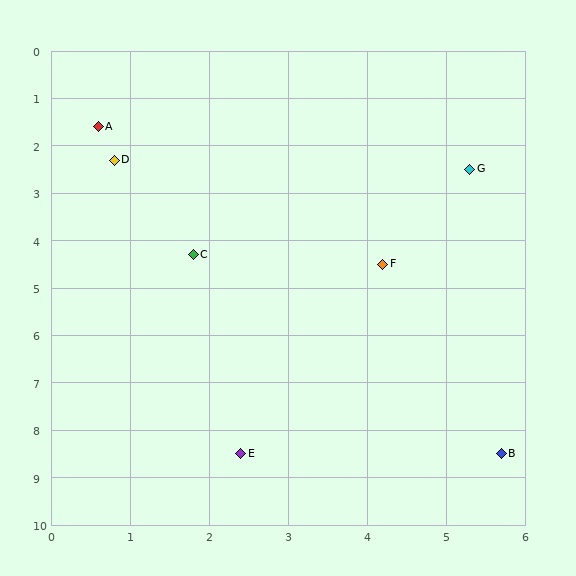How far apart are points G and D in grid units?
Points G and D are about 4.5 grid units apart.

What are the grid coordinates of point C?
Point C is at approximately (1.8, 4.3).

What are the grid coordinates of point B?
Point B is at approximately (5.7, 8.5).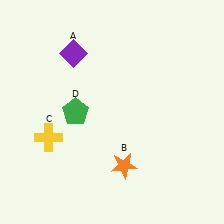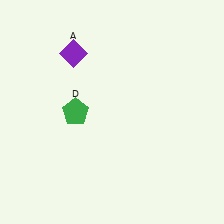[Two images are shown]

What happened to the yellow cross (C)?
The yellow cross (C) was removed in Image 2. It was in the bottom-left area of Image 1.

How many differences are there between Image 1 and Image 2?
There are 2 differences between the two images.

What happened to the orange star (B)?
The orange star (B) was removed in Image 2. It was in the bottom-right area of Image 1.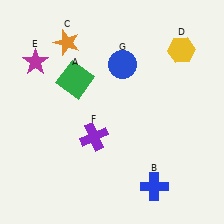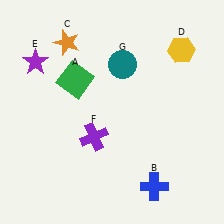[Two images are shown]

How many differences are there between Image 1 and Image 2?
There are 2 differences between the two images.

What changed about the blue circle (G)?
In Image 1, G is blue. In Image 2, it changed to teal.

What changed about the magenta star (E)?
In Image 1, E is magenta. In Image 2, it changed to purple.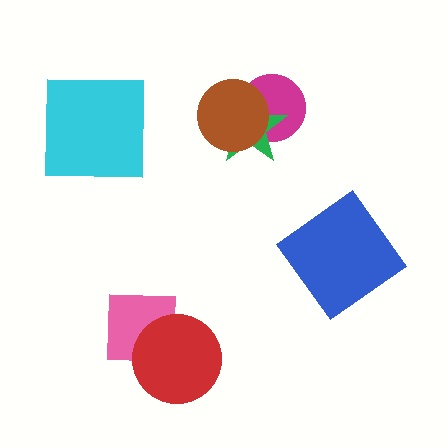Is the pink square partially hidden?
Yes, it is partially covered by another shape.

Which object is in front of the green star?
The brown circle is in front of the green star.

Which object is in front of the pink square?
The red circle is in front of the pink square.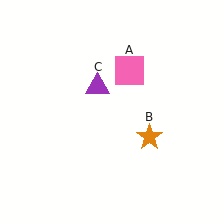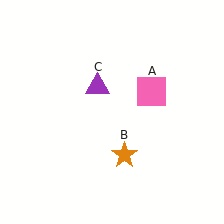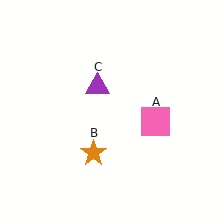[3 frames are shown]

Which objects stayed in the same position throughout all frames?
Purple triangle (object C) remained stationary.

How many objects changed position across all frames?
2 objects changed position: pink square (object A), orange star (object B).